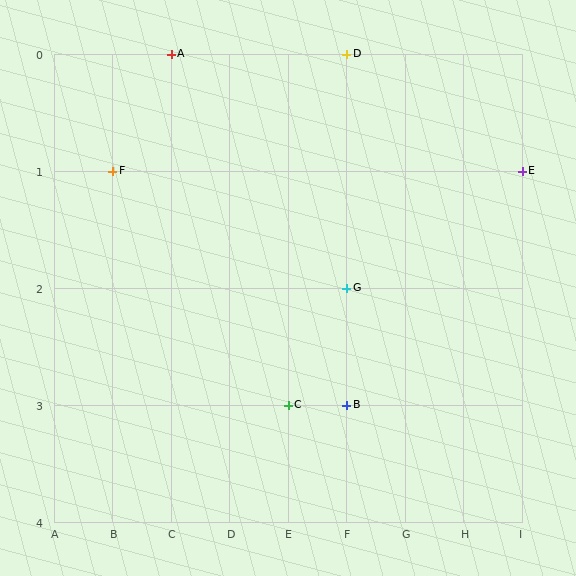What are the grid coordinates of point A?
Point A is at grid coordinates (C, 0).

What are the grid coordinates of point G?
Point G is at grid coordinates (F, 2).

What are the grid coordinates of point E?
Point E is at grid coordinates (I, 1).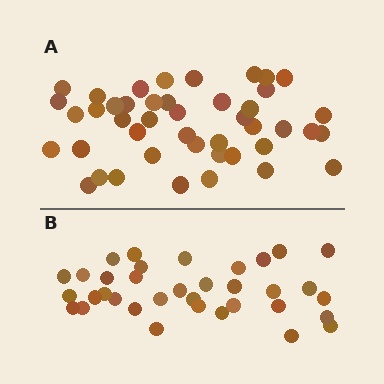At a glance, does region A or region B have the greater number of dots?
Region A (the top region) has more dots.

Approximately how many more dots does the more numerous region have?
Region A has roughly 8 or so more dots than region B.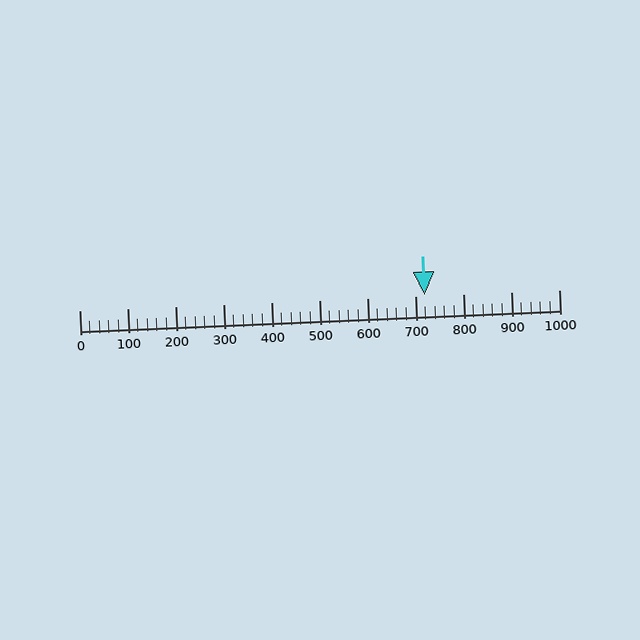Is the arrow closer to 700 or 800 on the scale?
The arrow is closer to 700.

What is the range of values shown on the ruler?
The ruler shows values from 0 to 1000.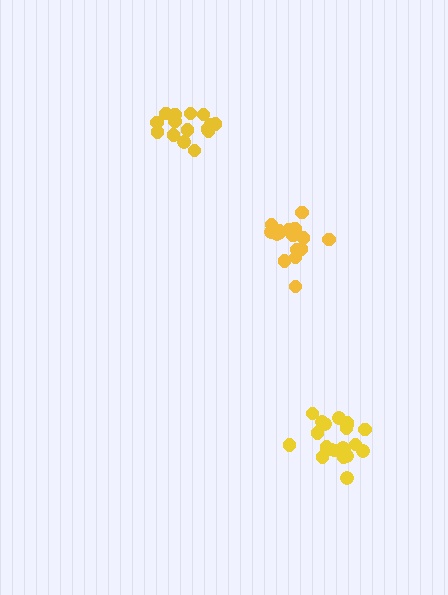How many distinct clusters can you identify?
There are 3 distinct clusters.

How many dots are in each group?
Group 1: 16 dots, Group 2: 21 dots, Group 3: 18 dots (55 total).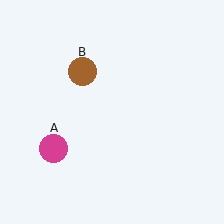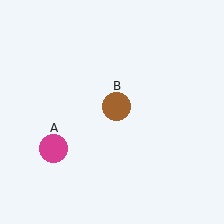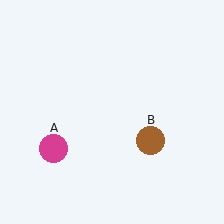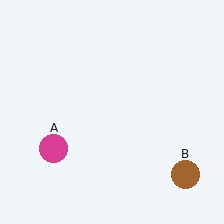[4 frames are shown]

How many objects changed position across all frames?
1 object changed position: brown circle (object B).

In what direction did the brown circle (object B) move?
The brown circle (object B) moved down and to the right.